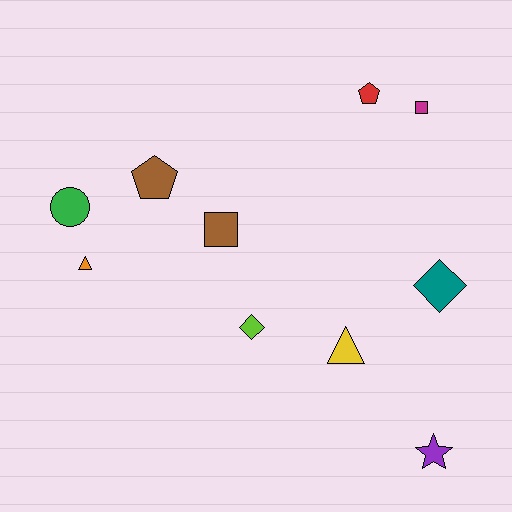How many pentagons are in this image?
There are 2 pentagons.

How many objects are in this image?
There are 10 objects.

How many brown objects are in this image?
There are 2 brown objects.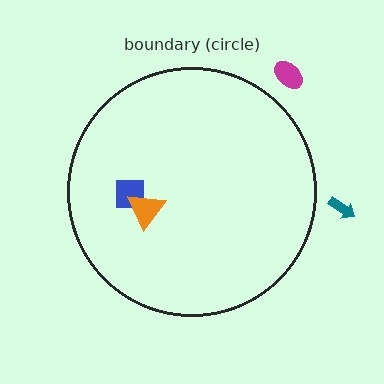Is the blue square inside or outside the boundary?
Inside.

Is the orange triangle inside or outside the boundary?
Inside.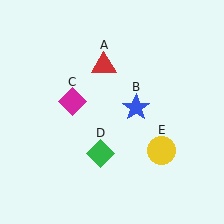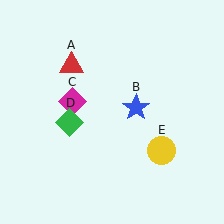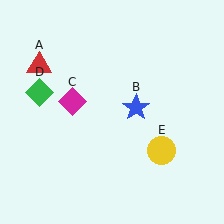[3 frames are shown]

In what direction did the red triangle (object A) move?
The red triangle (object A) moved left.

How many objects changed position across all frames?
2 objects changed position: red triangle (object A), green diamond (object D).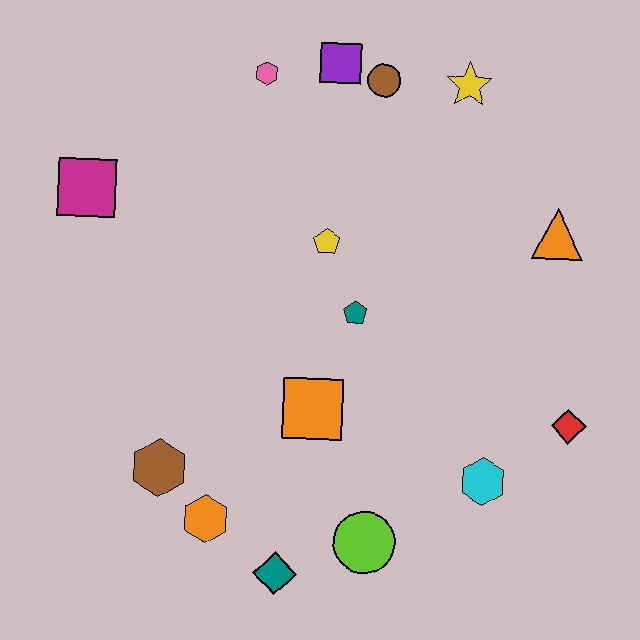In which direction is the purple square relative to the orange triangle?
The purple square is to the left of the orange triangle.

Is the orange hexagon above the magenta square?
No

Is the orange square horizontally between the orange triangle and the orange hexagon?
Yes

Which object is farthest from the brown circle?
The teal diamond is farthest from the brown circle.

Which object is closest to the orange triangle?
The yellow star is closest to the orange triangle.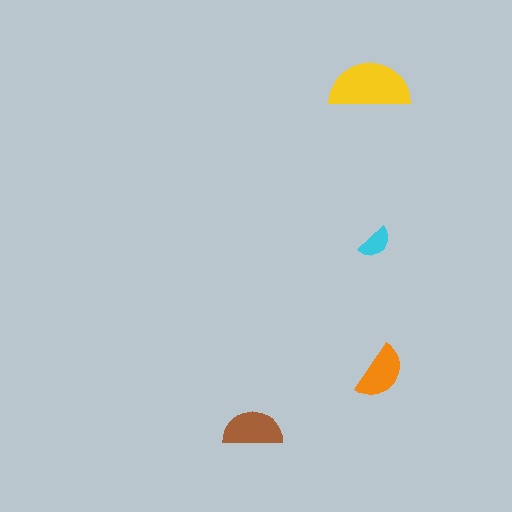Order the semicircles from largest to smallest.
the yellow one, the brown one, the orange one, the cyan one.